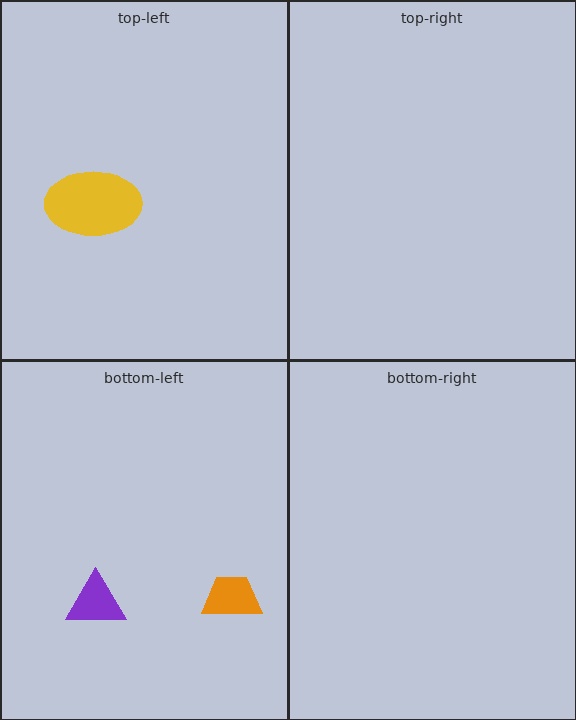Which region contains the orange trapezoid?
The bottom-left region.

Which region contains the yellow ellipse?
The top-left region.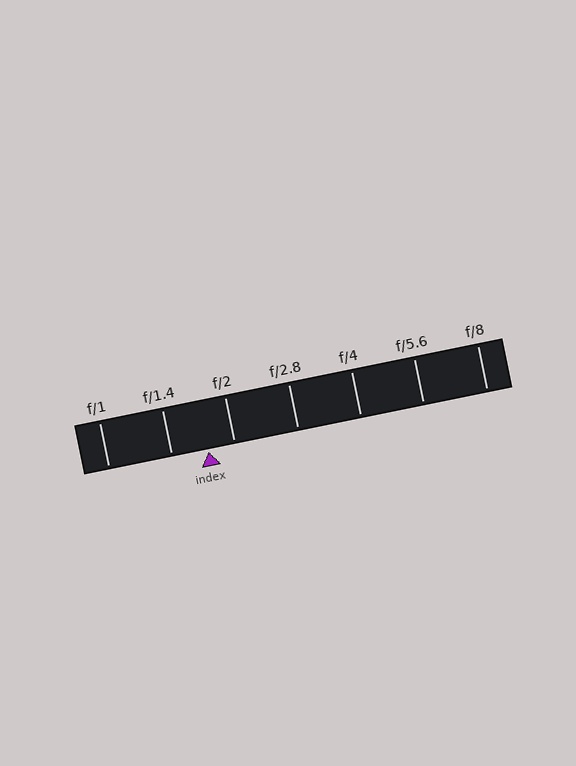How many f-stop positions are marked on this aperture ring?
There are 7 f-stop positions marked.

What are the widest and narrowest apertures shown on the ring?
The widest aperture shown is f/1 and the narrowest is f/8.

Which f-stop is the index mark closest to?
The index mark is closest to f/2.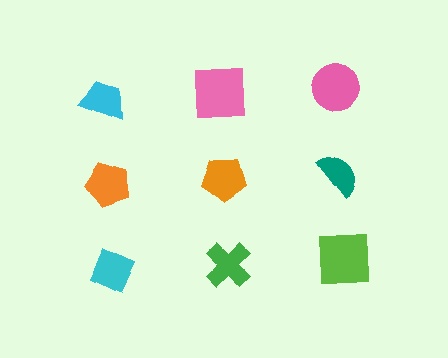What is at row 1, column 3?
A pink circle.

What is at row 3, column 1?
A cyan diamond.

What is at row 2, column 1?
An orange pentagon.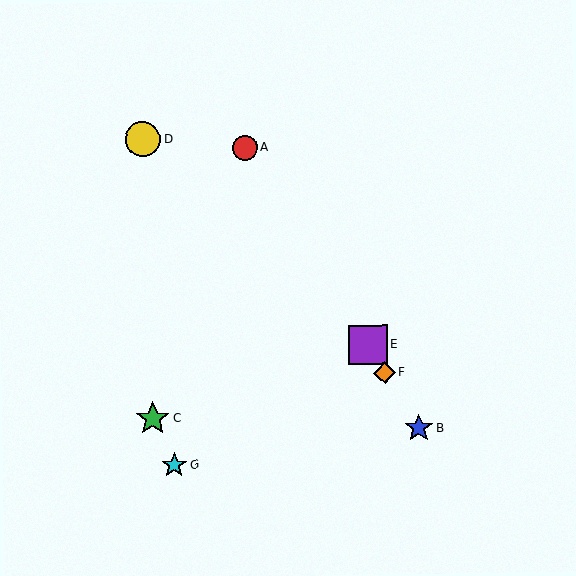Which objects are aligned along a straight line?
Objects A, B, E, F are aligned along a straight line.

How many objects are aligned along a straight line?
4 objects (A, B, E, F) are aligned along a straight line.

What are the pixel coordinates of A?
Object A is at (244, 148).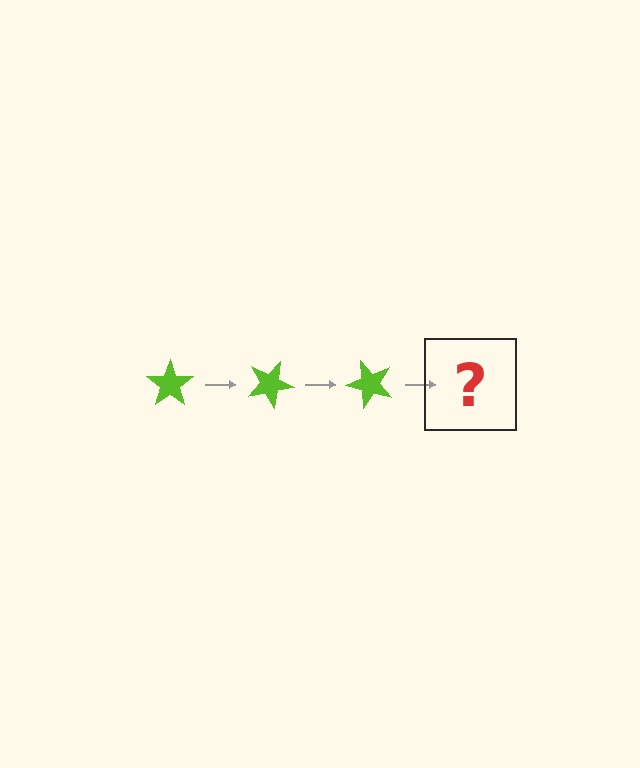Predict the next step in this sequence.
The next step is a lime star rotated 75 degrees.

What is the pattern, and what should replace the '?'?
The pattern is that the star rotates 25 degrees each step. The '?' should be a lime star rotated 75 degrees.